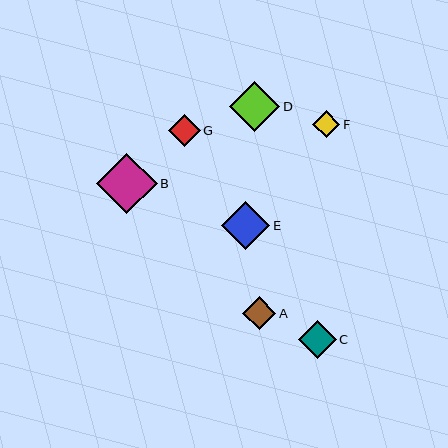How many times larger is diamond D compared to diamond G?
Diamond D is approximately 1.6 times the size of diamond G.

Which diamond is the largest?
Diamond B is the largest with a size of approximately 60 pixels.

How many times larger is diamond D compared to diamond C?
Diamond D is approximately 1.3 times the size of diamond C.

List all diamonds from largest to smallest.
From largest to smallest: B, D, E, C, A, G, F.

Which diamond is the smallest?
Diamond F is the smallest with a size of approximately 28 pixels.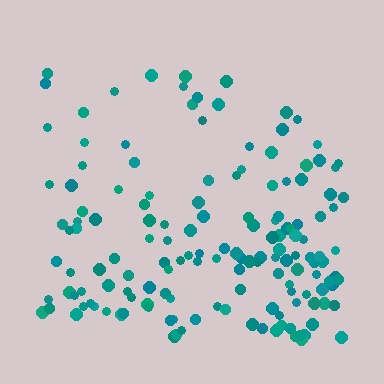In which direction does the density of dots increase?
From top to bottom, with the bottom side densest.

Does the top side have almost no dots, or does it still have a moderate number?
Still a moderate number, just noticeably fewer than the bottom.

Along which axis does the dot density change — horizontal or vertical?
Vertical.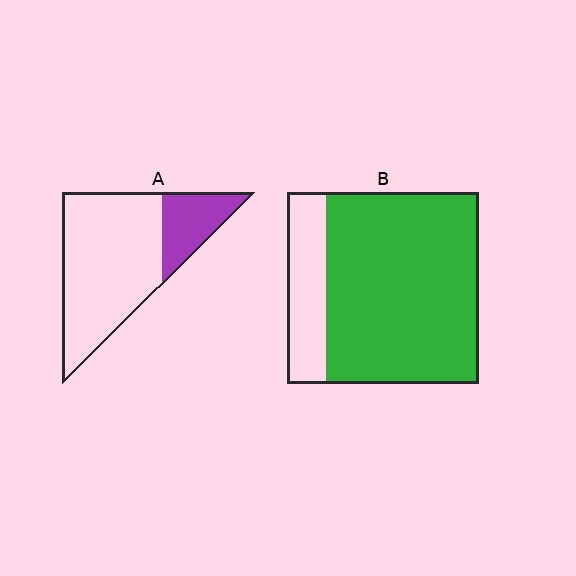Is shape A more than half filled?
No.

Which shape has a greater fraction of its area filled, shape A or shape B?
Shape B.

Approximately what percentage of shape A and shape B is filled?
A is approximately 25% and B is approximately 80%.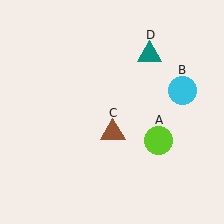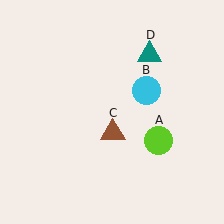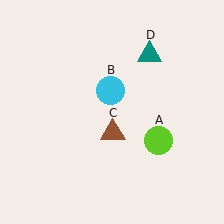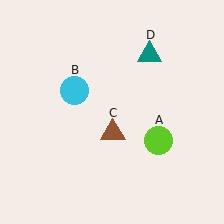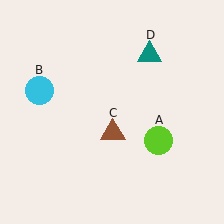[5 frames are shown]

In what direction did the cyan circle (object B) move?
The cyan circle (object B) moved left.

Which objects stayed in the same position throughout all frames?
Lime circle (object A) and brown triangle (object C) and teal triangle (object D) remained stationary.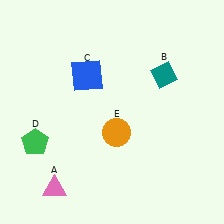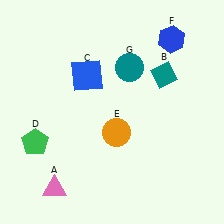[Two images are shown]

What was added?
A blue hexagon (F), a teal circle (G) were added in Image 2.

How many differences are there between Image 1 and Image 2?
There are 2 differences between the two images.